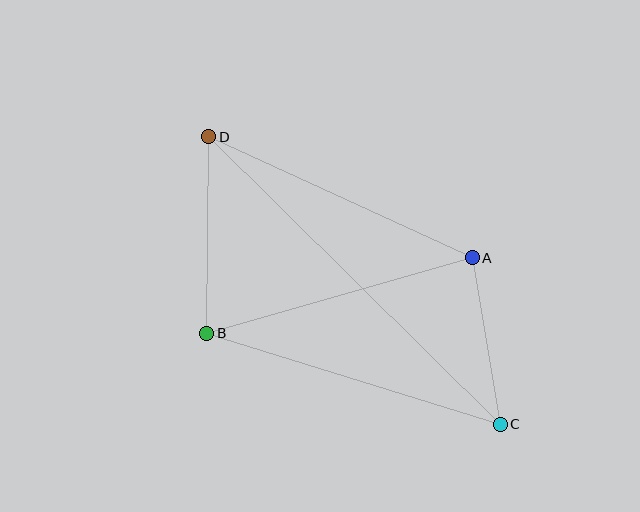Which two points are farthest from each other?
Points C and D are farthest from each other.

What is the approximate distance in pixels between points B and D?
The distance between B and D is approximately 197 pixels.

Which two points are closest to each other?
Points A and C are closest to each other.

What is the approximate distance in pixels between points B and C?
The distance between B and C is approximately 307 pixels.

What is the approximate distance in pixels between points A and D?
The distance between A and D is approximately 290 pixels.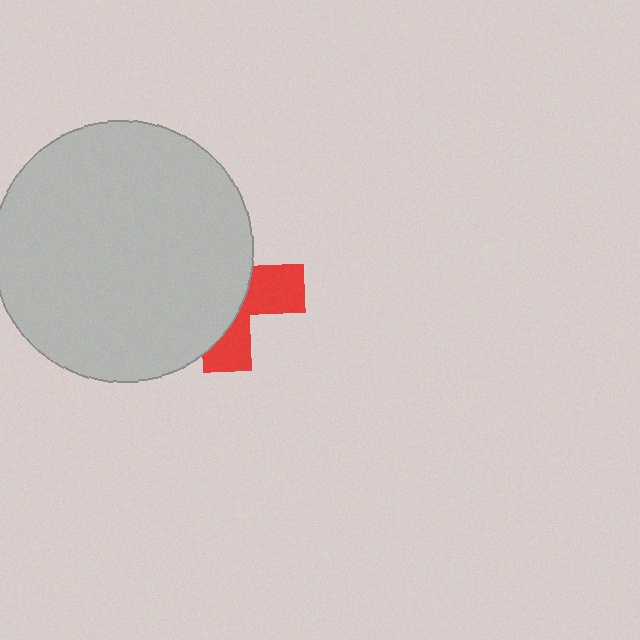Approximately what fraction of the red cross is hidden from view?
Roughly 65% of the red cross is hidden behind the light gray circle.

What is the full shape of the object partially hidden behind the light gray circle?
The partially hidden object is a red cross.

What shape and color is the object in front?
The object in front is a light gray circle.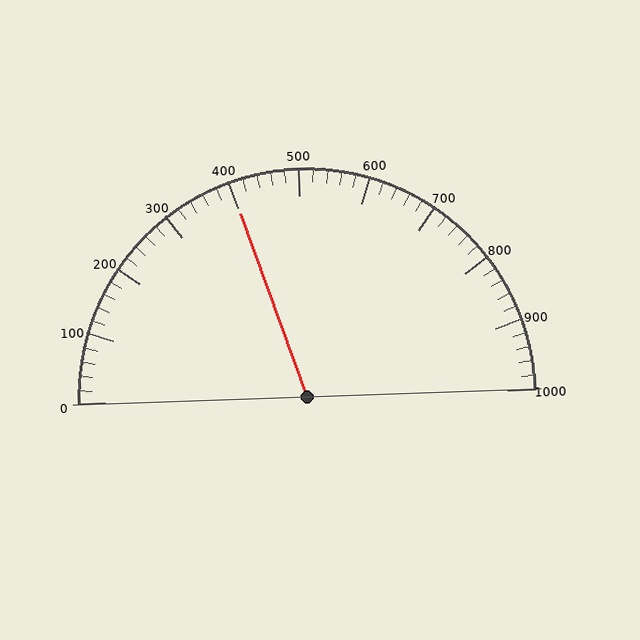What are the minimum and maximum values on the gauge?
The gauge ranges from 0 to 1000.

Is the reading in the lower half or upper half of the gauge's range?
The reading is in the lower half of the range (0 to 1000).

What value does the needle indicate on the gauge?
The needle indicates approximately 400.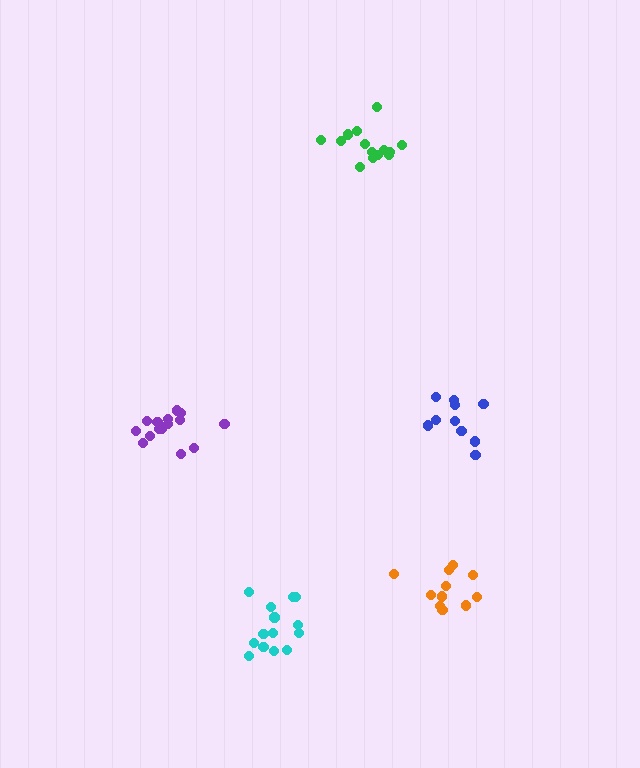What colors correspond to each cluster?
The clusters are colored: green, purple, cyan, orange, blue.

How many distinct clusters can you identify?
There are 5 distinct clusters.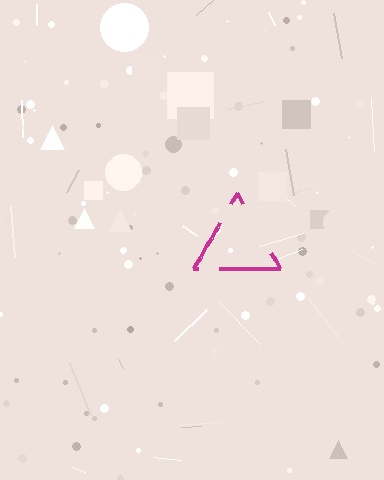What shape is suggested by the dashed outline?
The dashed outline suggests a triangle.